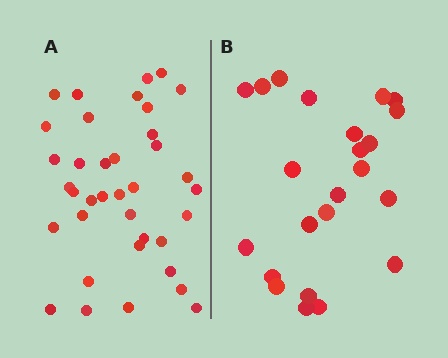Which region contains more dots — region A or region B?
Region A (the left region) has more dots.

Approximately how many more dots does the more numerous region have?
Region A has approximately 15 more dots than region B.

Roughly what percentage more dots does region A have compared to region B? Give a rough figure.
About 60% more.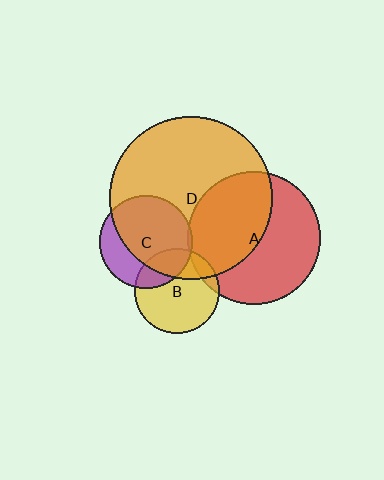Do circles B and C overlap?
Yes.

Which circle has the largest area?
Circle D (orange).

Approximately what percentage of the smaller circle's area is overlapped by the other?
Approximately 25%.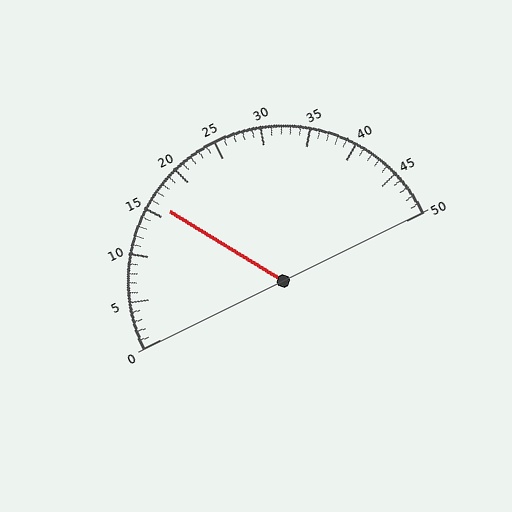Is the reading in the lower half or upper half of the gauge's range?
The reading is in the lower half of the range (0 to 50).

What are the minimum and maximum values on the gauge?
The gauge ranges from 0 to 50.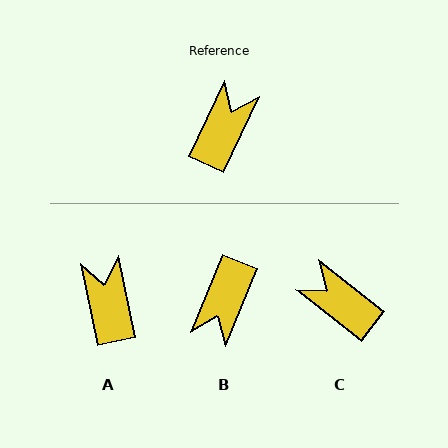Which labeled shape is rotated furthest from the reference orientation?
B, about 177 degrees away.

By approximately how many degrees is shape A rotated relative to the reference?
Approximately 37 degrees counter-clockwise.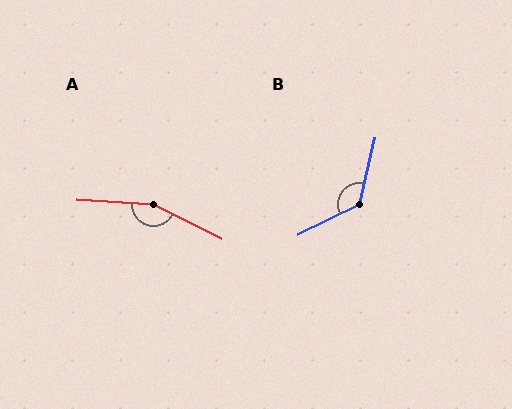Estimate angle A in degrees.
Approximately 157 degrees.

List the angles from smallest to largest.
B (129°), A (157°).